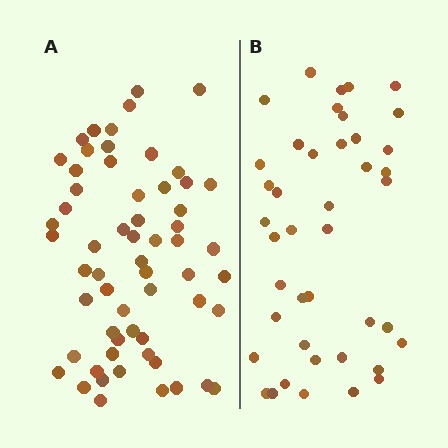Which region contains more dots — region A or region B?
Region A (the left region) has more dots.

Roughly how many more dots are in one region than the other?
Region A has approximately 20 more dots than region B.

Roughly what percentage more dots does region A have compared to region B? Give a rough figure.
About 45% more.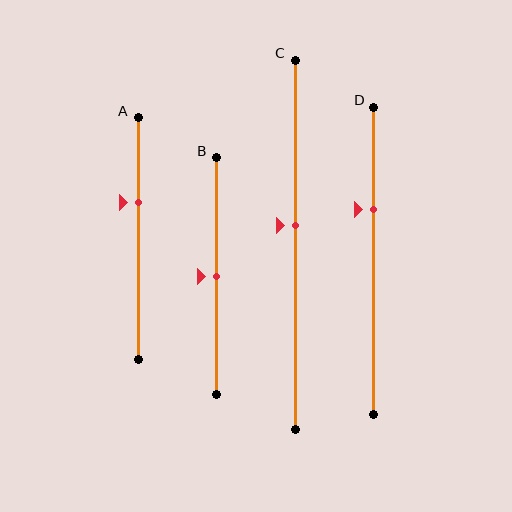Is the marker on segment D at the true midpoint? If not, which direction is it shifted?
No, the marker on segment D is shifted upward by about 17% of the segment length.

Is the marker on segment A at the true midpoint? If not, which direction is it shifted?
No, the marker on segment A is shifted upward by about 15% of the segment length.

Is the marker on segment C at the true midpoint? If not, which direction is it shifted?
No, the marker on segment C is shifted upward by about 5% of the segment length.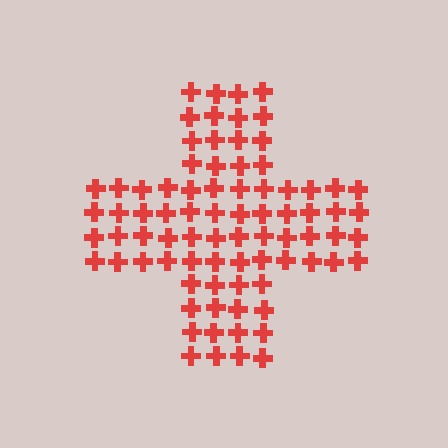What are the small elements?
The small elements are crosses.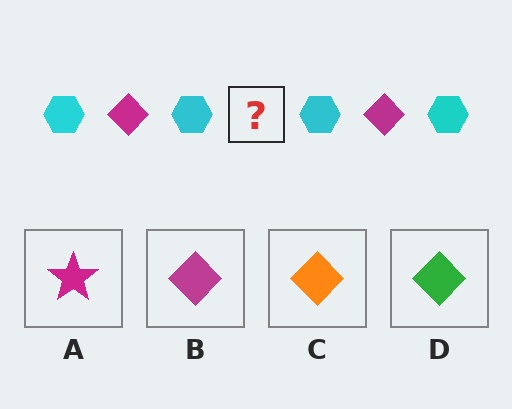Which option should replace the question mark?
Option B.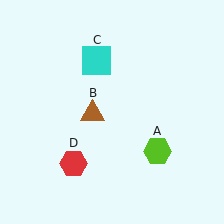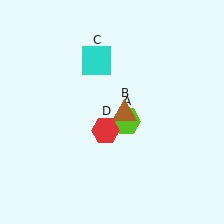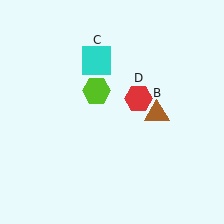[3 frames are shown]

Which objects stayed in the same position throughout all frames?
Cyan square (object C) remained stationary.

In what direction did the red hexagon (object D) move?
The red hexagon (object D) moved up and to the right.